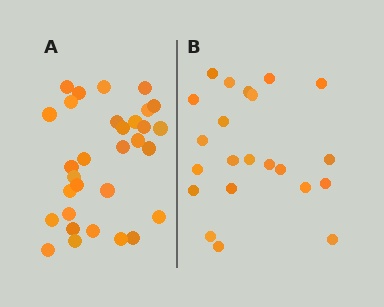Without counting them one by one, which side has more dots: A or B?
Region A (the left region) has more dots.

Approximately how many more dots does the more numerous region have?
Region A has roughly 8 or so more dots than region B.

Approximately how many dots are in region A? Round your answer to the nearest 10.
About 30 dots. (The exact count is 31, which rounds to 30.)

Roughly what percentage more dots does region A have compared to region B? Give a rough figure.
About 40% more.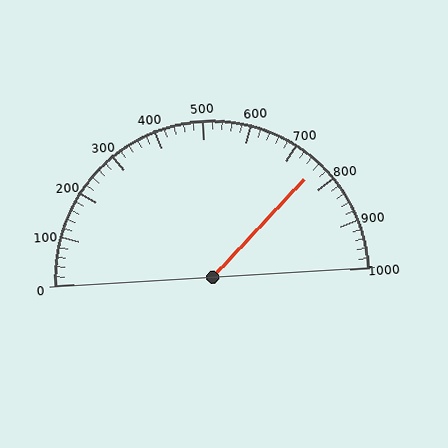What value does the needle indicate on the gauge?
The needle indicates approximately 760.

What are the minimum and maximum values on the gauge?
The gauge ranges from 0 to 1000.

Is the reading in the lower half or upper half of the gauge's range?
The reading is in the upper half of the range (0 to 1000).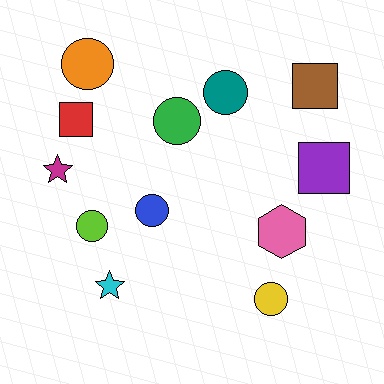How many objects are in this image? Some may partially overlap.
There are 12 objects.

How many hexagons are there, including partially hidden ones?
There is 1 hexagon.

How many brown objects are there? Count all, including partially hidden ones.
There is 1 brown object.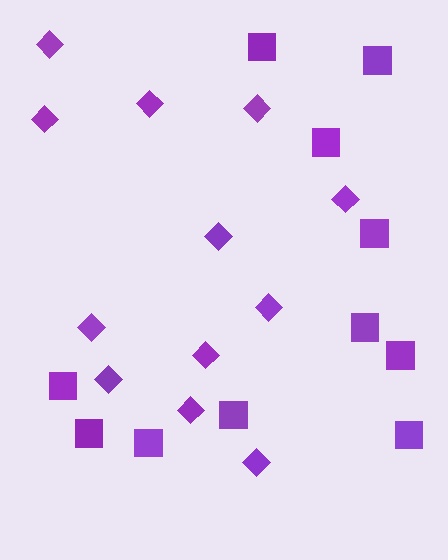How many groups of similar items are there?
There are 2 groups: one group of diamonds (12) and one group of squares (11).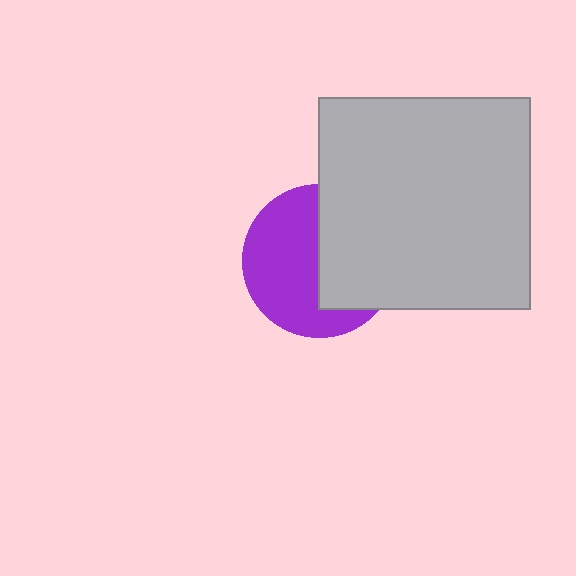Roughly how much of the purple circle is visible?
About half of it is visible (roughly 55%).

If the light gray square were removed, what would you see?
You would see the complete purple circle.